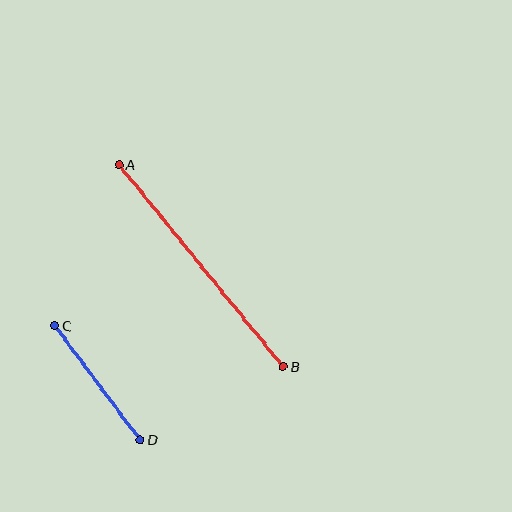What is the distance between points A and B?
The distance is approximately 260 pixels.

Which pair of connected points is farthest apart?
Points A and B are farthest apart.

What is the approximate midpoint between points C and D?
The midpoint is at approximately (97, 383) pixels.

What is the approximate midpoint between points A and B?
The midpoint is at approximately (201, 265) pixels.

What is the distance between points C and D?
The distance is approximately 143 pixels.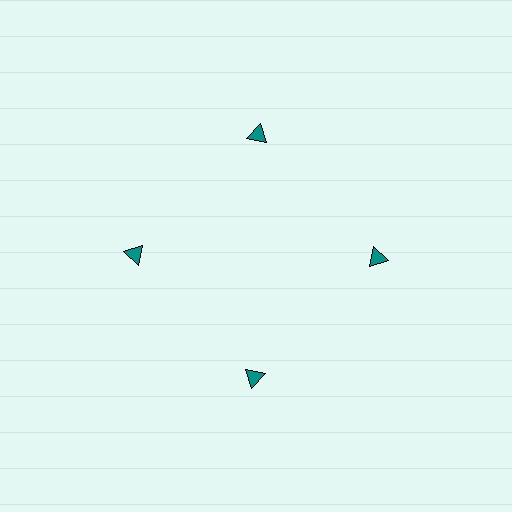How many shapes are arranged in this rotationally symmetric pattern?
There are 4 shapes, arranged in 4 groups of 1.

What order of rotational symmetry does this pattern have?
This pattern has 4-fold rotational symmetry.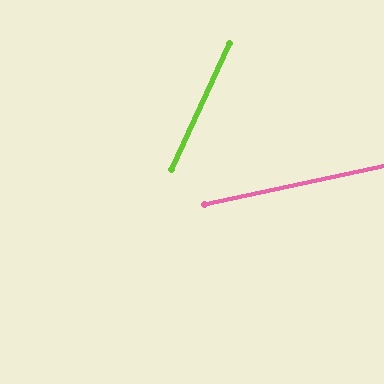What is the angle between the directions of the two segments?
Approximately 53 degrees.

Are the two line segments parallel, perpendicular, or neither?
Neither parallel nor perpendicular — they differ by about 53°.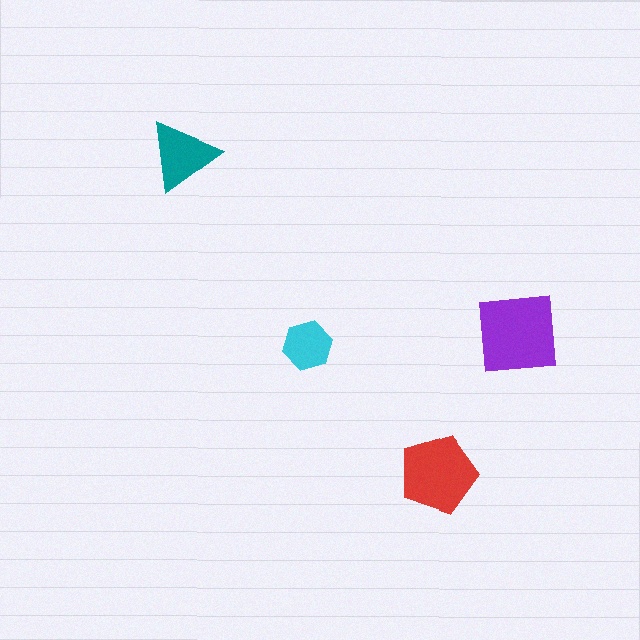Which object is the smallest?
The cyan hexagon.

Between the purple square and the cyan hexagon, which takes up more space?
The purple square.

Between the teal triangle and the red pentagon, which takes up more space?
The red pentagon.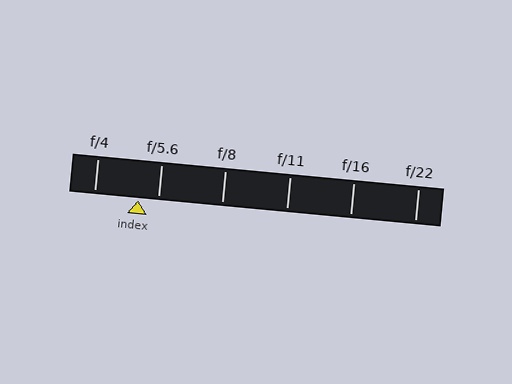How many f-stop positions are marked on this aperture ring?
There are 6 f-stop positions marked.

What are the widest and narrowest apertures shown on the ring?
The widest aperture shown is f/4 and the narrowest is f/22.